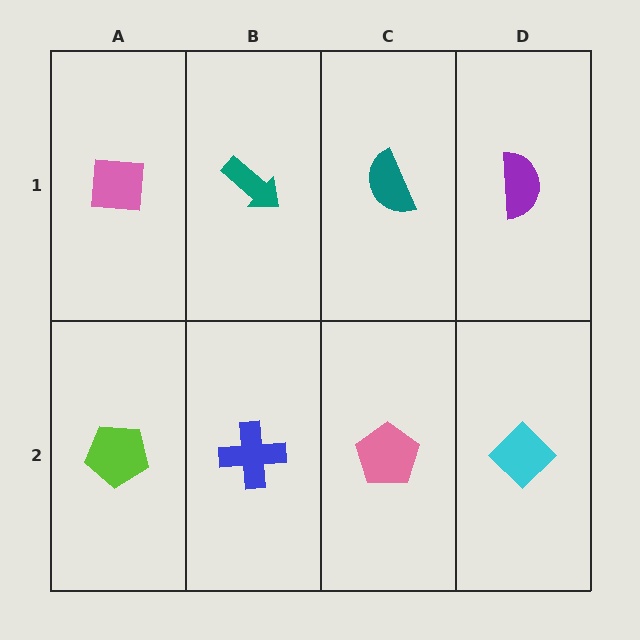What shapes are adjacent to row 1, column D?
A cyan diamond (row 2, column D), a teal semicircle (row 1, column C).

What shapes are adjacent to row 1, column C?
A pink pentagon (row 2, column C), a teal arrow (row 1, column B), a purple semicircle (row 1, column D).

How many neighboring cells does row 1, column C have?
3.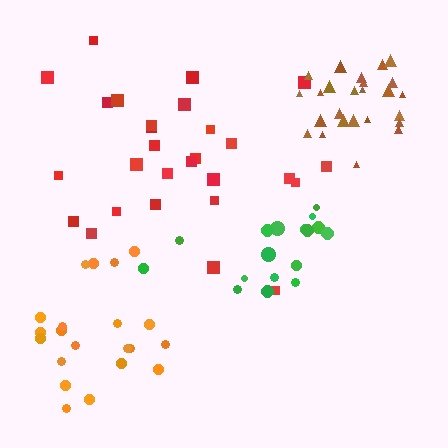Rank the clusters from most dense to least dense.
brown, orange, green, red.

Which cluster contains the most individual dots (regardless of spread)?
Red (28).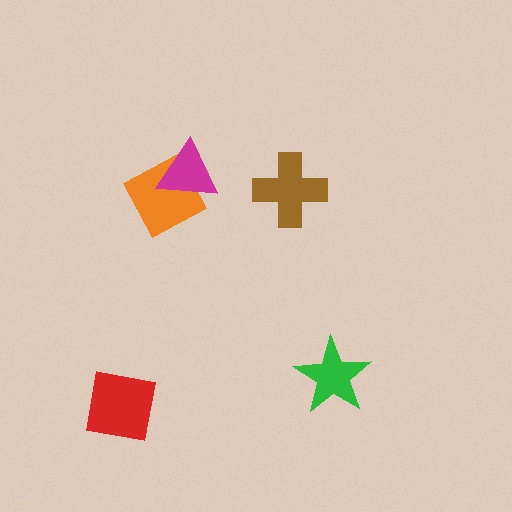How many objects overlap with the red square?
0 objects overlap with the red square.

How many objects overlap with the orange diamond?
1 object overlaps with the orange diamond.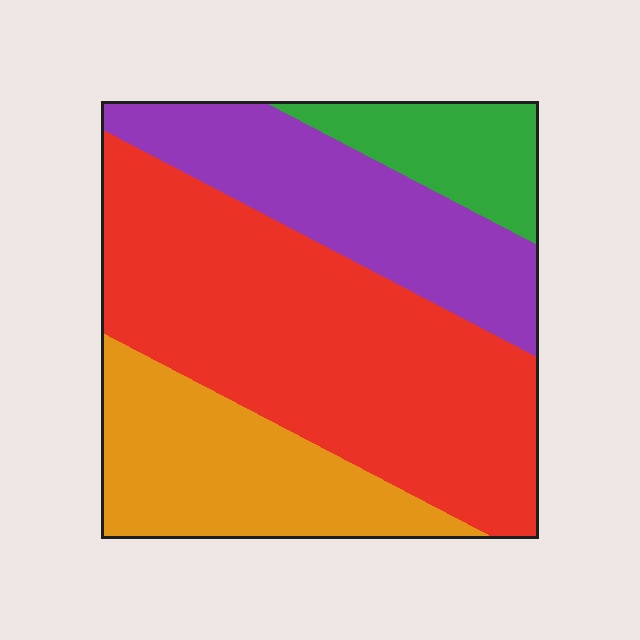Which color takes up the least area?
Green, at roughly 10%.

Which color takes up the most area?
Red, at roughly 45%.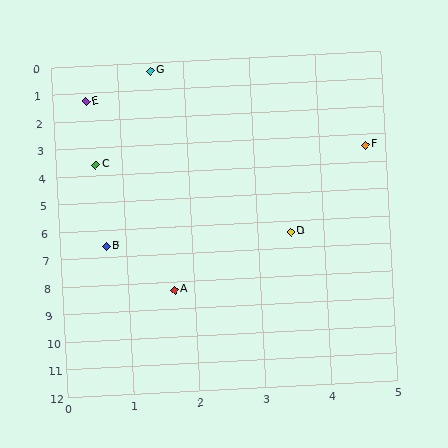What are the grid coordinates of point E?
Point E is at approximately (0.5, 1.3).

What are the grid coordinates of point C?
Point C is at approximately (0.6, 3.6).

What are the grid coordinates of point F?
Point F is at approximately (4.7, 3.4).